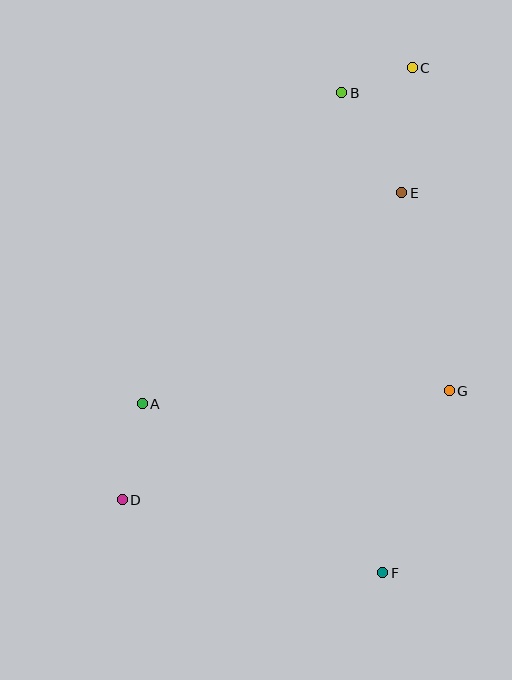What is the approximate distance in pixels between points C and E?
The distance between C and E is approximately 126 pixels.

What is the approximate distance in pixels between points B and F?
The distance between B and F is approximately 482 pixels.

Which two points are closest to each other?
Points B and C are closest to each other.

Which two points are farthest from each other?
Points C and D are farthest from each other.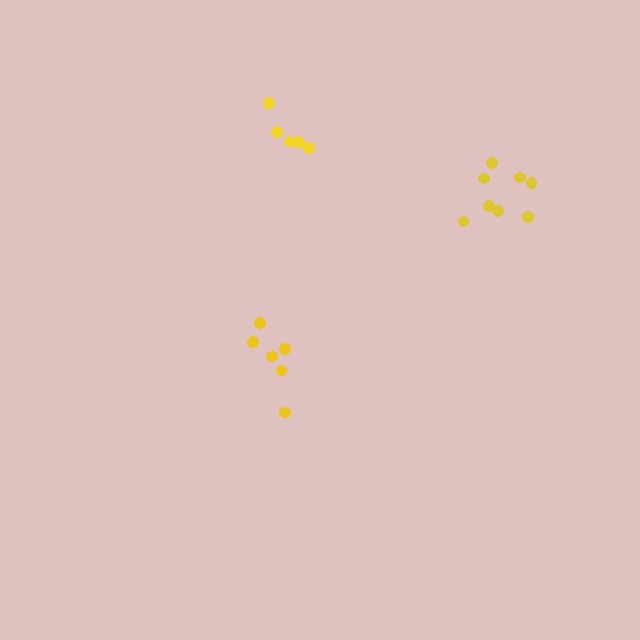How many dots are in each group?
Group 1: 6 dots, Group 2: 8 dots, Group 3: 5 dots (19 total).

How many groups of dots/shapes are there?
There are 3 groups.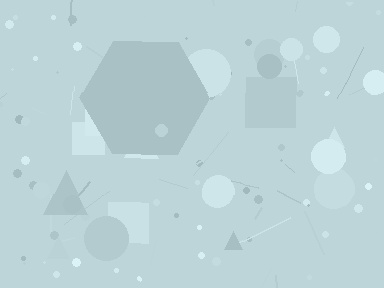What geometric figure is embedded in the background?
A hexagon is embedded in the background.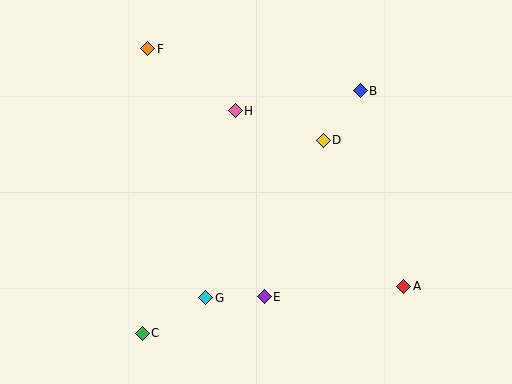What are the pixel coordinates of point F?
Point F is at (148, 49).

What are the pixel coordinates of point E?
Point E is at (264, 297).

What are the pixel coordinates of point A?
Point A is at (404, 286).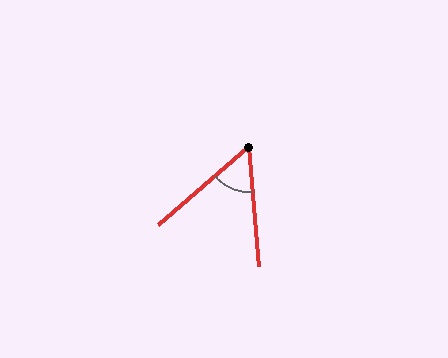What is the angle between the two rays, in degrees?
Approximately 54 degrees.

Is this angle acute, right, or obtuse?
It is acute.